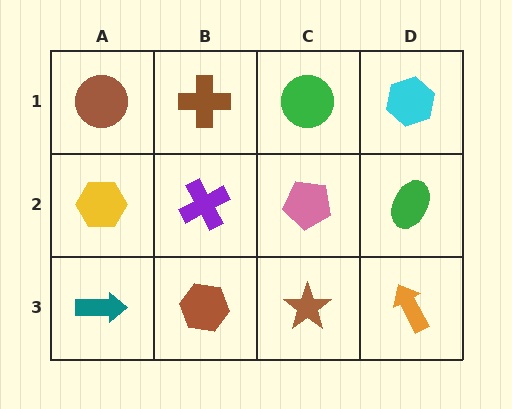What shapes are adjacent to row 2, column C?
A green circle (row 1, column C), a brown star (row 3, column C), a purple cross (row 2, column B), a green ellipse (row 2, column D).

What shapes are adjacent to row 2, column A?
A brown circle (row 1, column A), a teal arrow (row 3, column A), a purple cross (row 2, column B).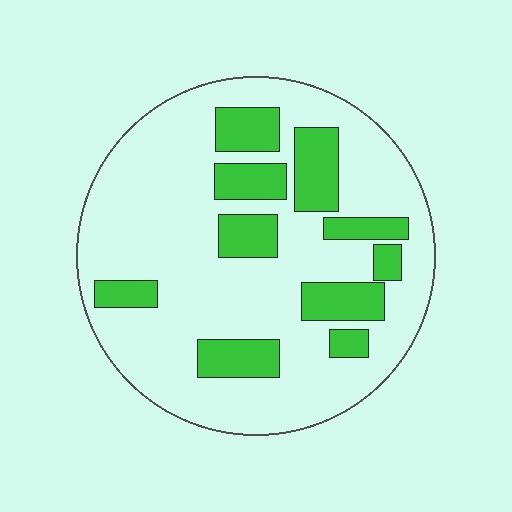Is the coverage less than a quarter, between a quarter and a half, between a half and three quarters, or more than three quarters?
Less than a quarter.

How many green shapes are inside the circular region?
10.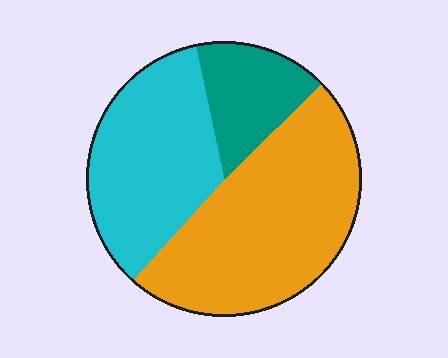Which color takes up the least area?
Teal, at roughly 15%.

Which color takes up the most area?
Orange, at roughly 50%.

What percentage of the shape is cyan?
Cyan covers 35% of the shape.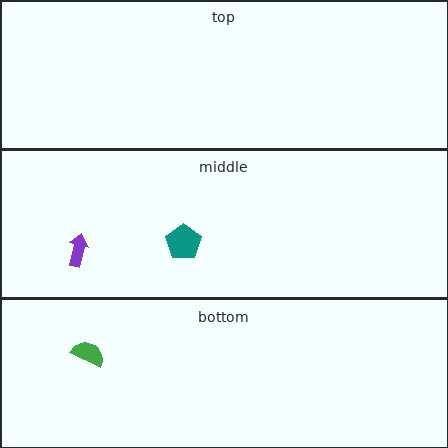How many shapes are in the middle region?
2.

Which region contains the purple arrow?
The middle region.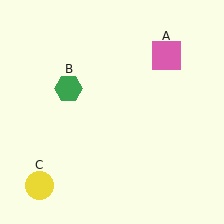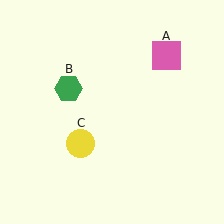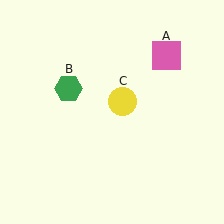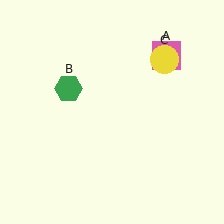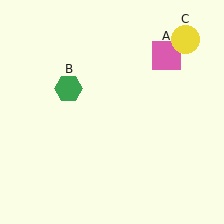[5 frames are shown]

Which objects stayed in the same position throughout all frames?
Pink square (object A) and green hexagon (object B) remained stationary.